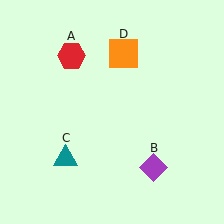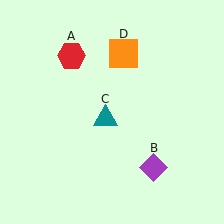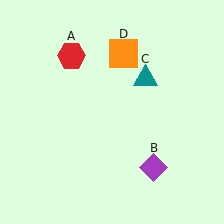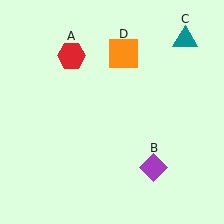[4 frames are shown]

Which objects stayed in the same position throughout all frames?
Red hexagon (object A) and purple diamond (object B) and orange square (object D) remained stationary.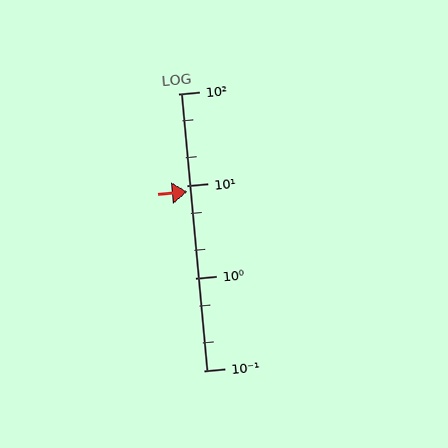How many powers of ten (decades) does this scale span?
The scale spans 3 decades, from 0.1 to 100.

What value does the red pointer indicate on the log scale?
The pointer indicates approximately 8.6.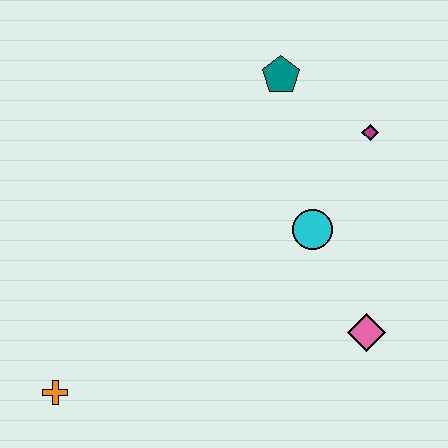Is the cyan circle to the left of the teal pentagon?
No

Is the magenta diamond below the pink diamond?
No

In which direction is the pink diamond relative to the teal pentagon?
The pink diamond is below the teal pentagon.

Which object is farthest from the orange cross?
The magenta diamond is farthest from the orange cross.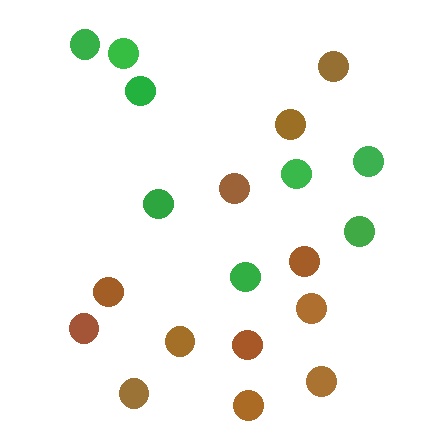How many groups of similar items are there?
There are 2 groups: one group of brown circles (12) and one group of green circles (8).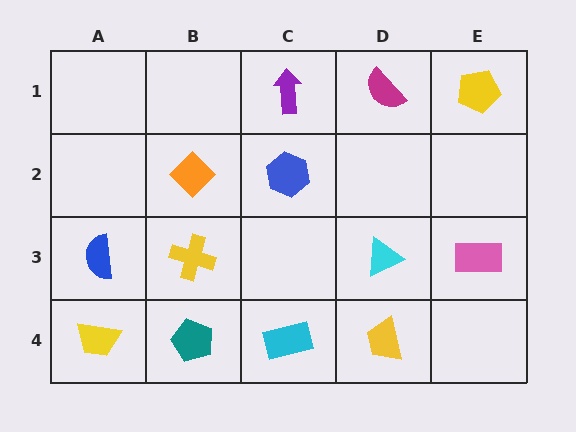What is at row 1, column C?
A purple arrow.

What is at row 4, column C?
A cyan rectangle.